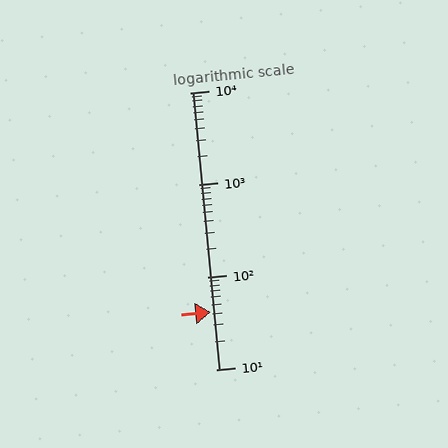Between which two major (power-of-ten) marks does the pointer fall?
The pointer is between 10 and 100.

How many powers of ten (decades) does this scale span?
The scale spans 3 decades, from 10 to 10000.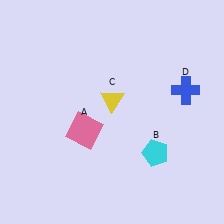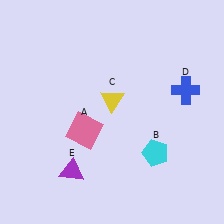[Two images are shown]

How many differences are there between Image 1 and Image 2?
There is 1 difference between the two images.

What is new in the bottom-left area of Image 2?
A purple triangle (E) was added in the bottom-left area of Image 2.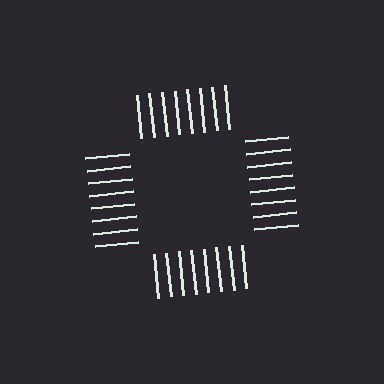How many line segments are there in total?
32 — 8 along each of the 4 edges.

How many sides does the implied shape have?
4 sides — the line-ends trace a square.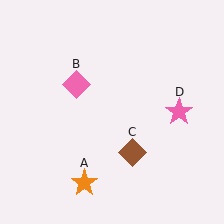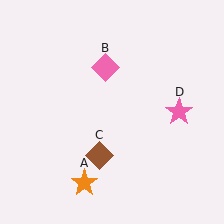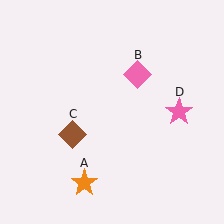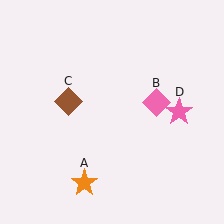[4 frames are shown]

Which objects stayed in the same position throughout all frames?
Orange star (object A) and pink star (object D) remained stationary.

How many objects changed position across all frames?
2 objects changed position: pink diamond (object B), brown diamond (object C).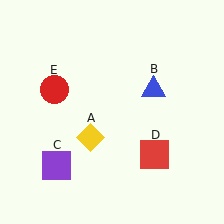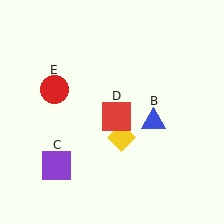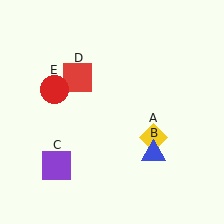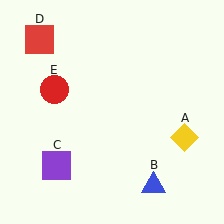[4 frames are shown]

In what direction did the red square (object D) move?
The red square (object D) moved up and to the left.